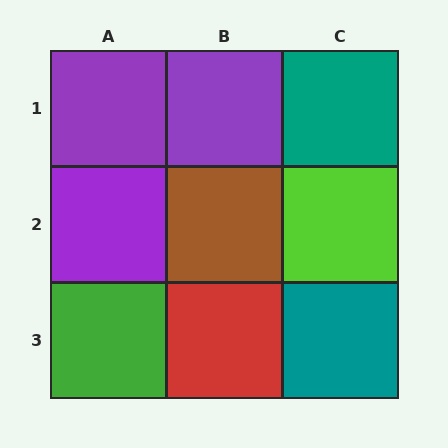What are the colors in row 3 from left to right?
Green, red, teal.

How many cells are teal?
2 cells are teal.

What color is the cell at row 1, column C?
Teal.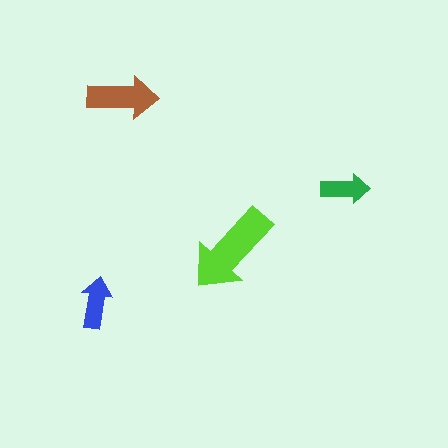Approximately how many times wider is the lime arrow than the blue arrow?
About 2 times wider.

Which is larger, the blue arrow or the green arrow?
The blue one.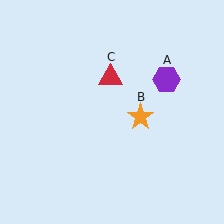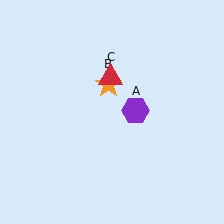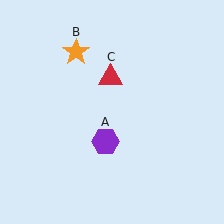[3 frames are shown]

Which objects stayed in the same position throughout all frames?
Red triangle (object C) remained stationary.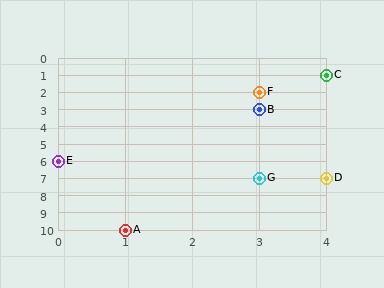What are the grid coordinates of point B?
Point B is at grid coordinates (3, 3).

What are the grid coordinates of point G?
Point G is at grid coordinates (3, 7).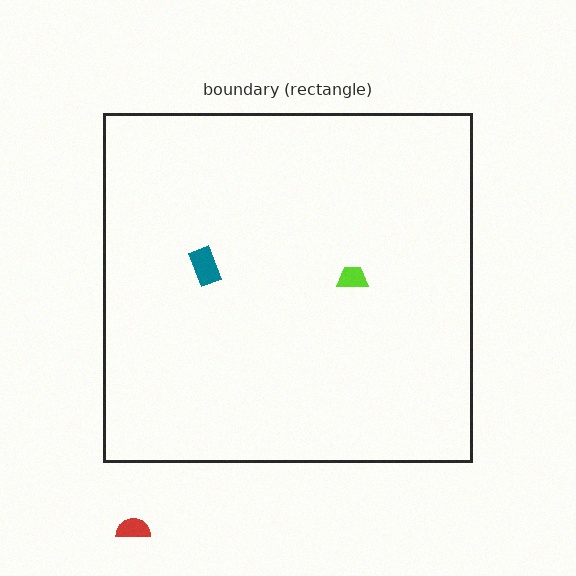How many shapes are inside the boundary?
2 inside, 1 outside.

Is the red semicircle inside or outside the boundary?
Outside.